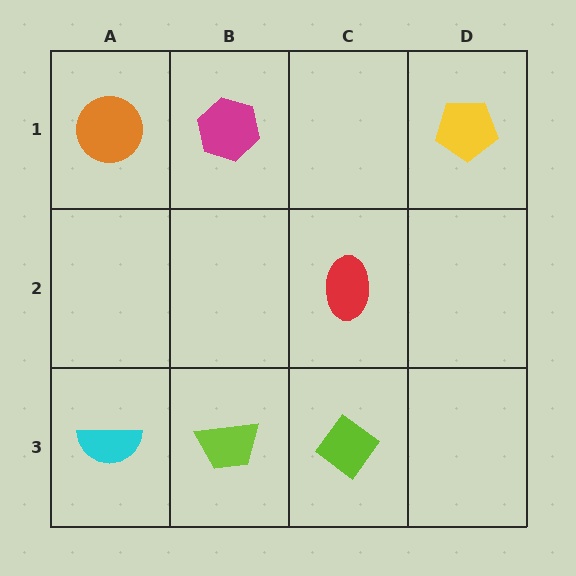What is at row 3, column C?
A lime diamond.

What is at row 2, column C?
A red ellipse.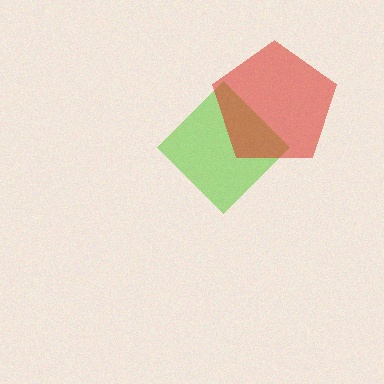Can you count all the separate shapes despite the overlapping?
Yes, there are 2 separate shapes.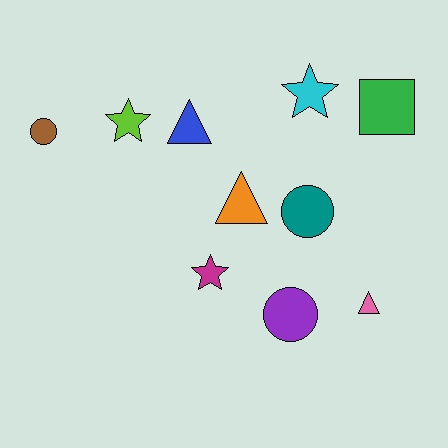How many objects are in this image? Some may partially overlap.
There are 10 objects.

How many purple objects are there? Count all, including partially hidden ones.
There is 1 purple object.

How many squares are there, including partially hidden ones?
There is 1 square.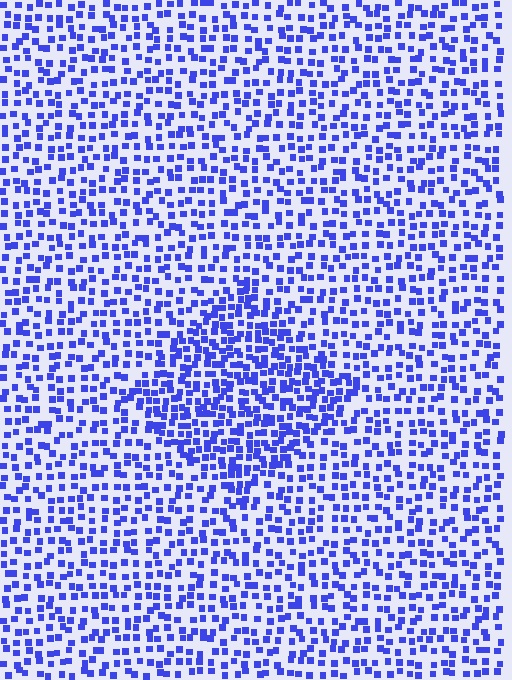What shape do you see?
I see a diamond.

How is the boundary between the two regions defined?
The boundary is defined by a change in element density (approximately 1.7x ratio). All elements are the same color, size, and shape.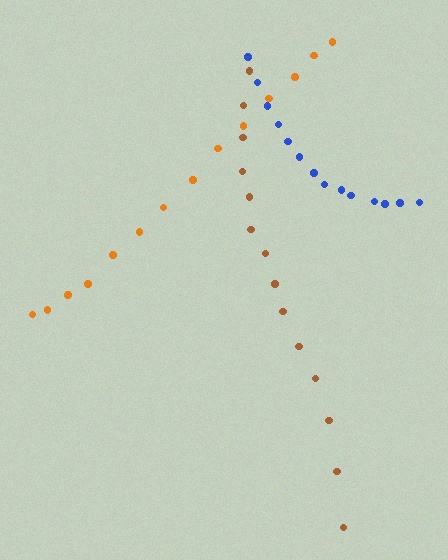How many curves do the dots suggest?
There are 3 distinct paths.